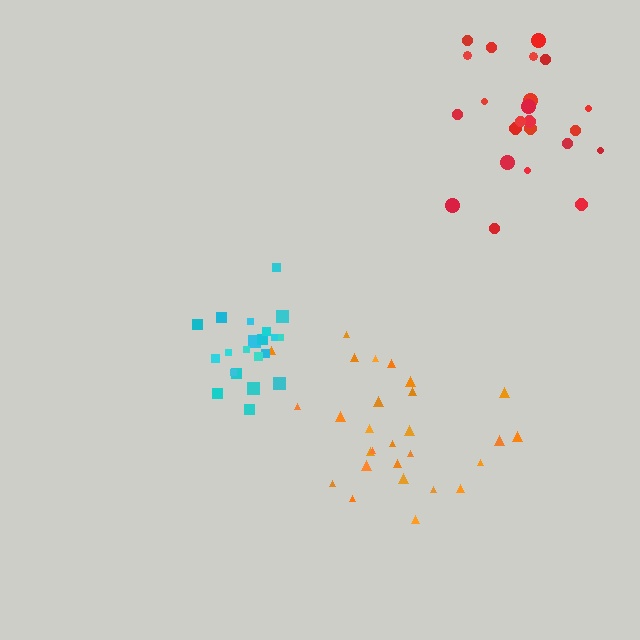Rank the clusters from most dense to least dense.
cyan, orange, red.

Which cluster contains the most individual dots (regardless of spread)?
Orange (28).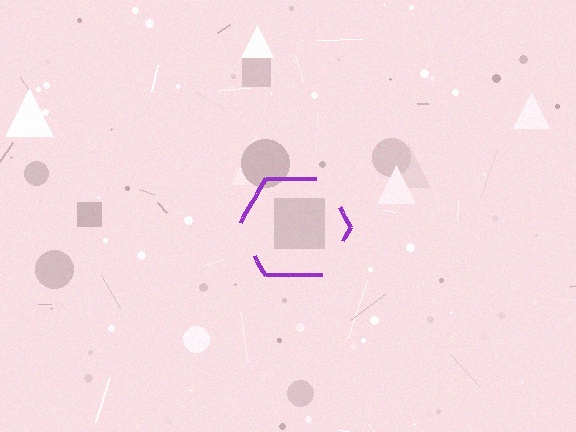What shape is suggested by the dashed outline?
The dashed outline suggests a hexagon.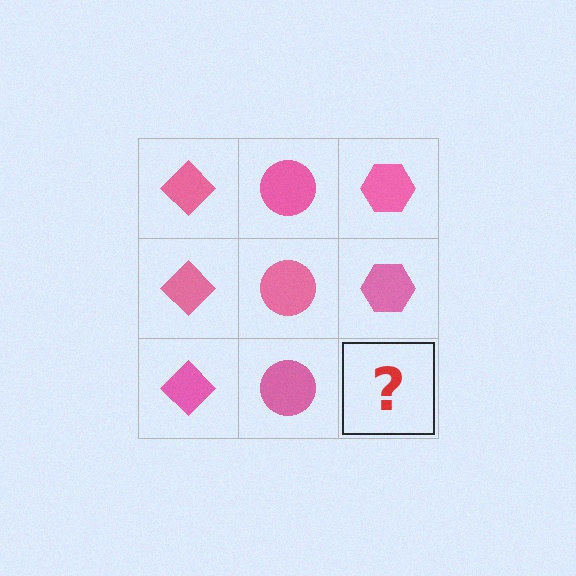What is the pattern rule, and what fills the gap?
The rule is that each column has a consistent shape. The gap should be filled with a pink hexagon.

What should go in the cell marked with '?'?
The missing cell should contain a pink hexagon.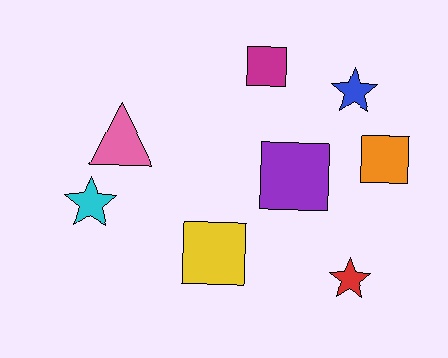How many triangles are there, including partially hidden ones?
There is 1 triangle.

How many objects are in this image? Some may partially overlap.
There are 8 objects.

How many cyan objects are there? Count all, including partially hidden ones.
There is 1 cyan object.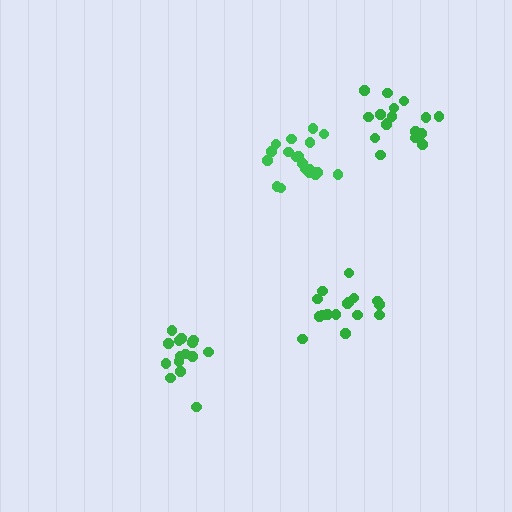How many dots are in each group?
Group 1: 18 dots, Group 2: 19 dots, Group 3: 15 dots, Group 4: 16 dots (68 total).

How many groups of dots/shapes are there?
There are 4 groups.